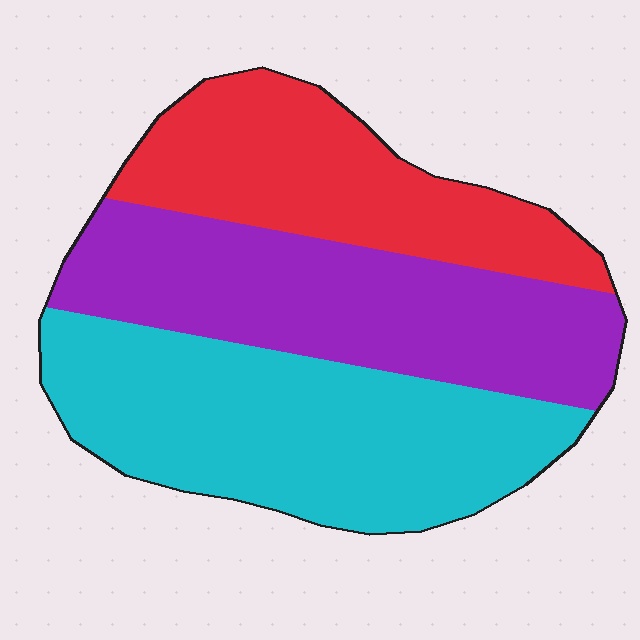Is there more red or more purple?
Purple.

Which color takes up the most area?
Cyan, at roughly 40%.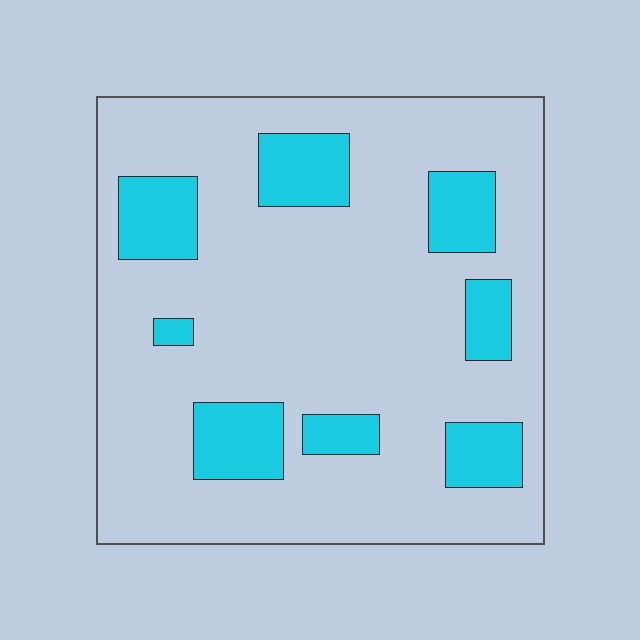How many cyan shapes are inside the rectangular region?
8.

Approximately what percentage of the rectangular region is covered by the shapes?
Approximately 20%.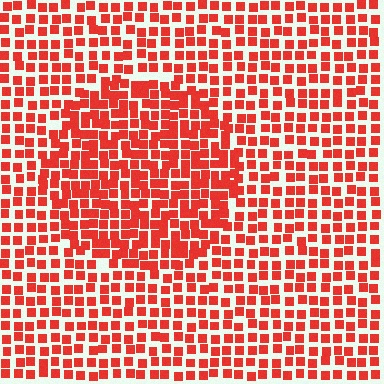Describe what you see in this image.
The image contains small red elements arranged at two different densities. A circle-shaped region is visible where the elements are more densely packed than the surrounding area.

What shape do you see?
I see a circle.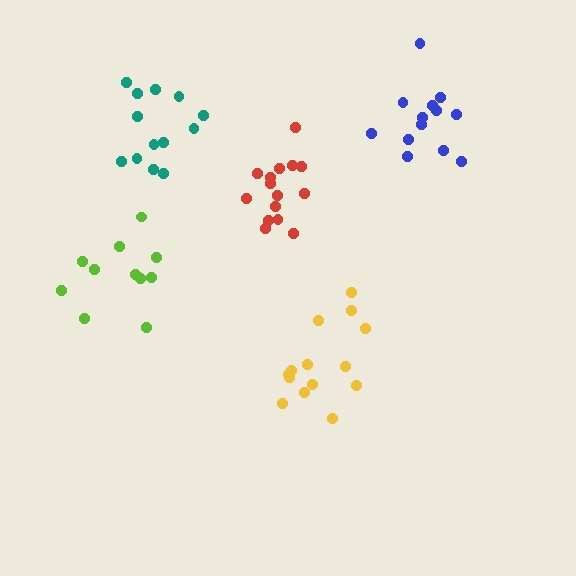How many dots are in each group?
Group 1: 13 dots, Group 2: 13 dots, Group 3: 14 dots, Group 4: 15 dots, Group 5: 11 dots (66 total).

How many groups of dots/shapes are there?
There are 5 groups.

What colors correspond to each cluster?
The clusters are colored: blue, teal, yellow, red, lime.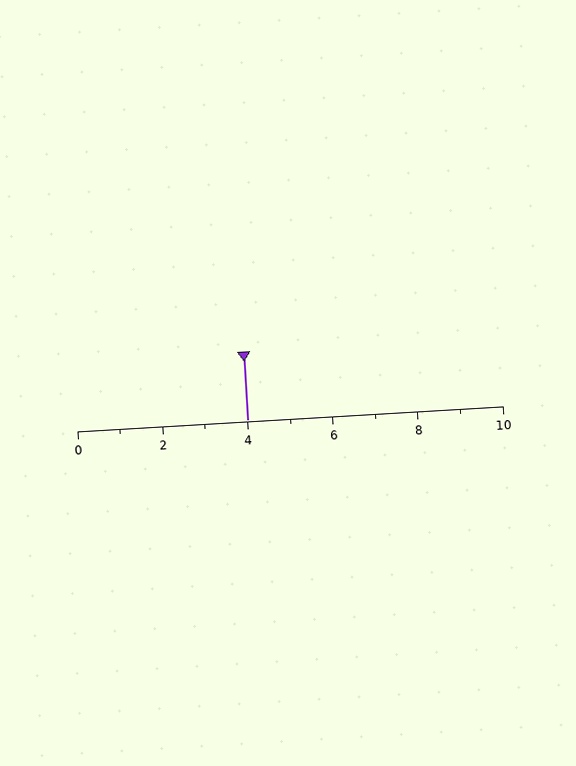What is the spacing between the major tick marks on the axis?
The major ticks are spaced 2 apart.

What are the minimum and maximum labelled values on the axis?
The axis runs from 0 to 10.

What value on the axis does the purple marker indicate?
The marker indicates approximately 4.